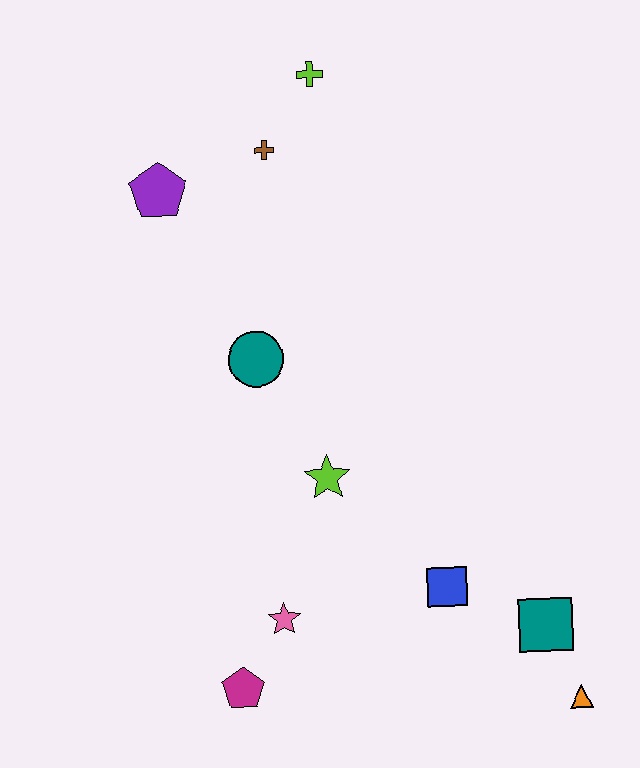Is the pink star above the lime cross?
No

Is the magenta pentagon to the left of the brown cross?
Yes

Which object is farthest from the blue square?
The lime cross is farthest from the blue square.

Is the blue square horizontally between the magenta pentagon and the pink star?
No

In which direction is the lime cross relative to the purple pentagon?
The lime cross is to the right of the purple pentagon.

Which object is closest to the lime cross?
The brown cross is closest to the lime cross.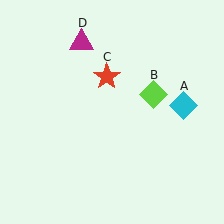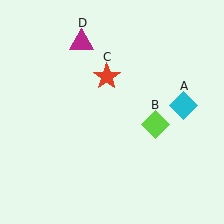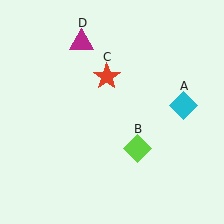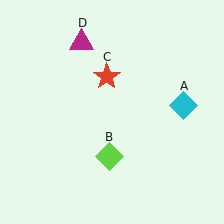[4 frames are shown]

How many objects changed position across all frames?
1 object changed position: lime diamond (object B).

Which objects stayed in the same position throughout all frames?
Cyan diamond (object A) and red star (object C) and magenta triangle (object D) remained stationary.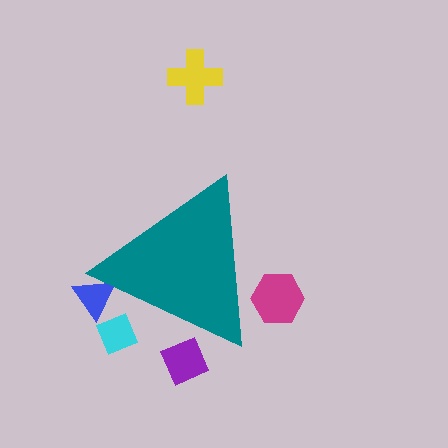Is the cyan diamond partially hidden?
Yes, the cyan diamond is partially hidden behind the teal triangle.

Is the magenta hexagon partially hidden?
Yes, the magenta hexagon is partially hidden behind the teal triangle.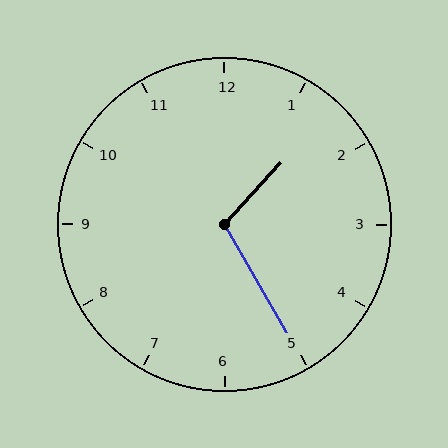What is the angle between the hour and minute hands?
Approximately 108 degrees.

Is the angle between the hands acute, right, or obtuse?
It is obtuse.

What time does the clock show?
1:25.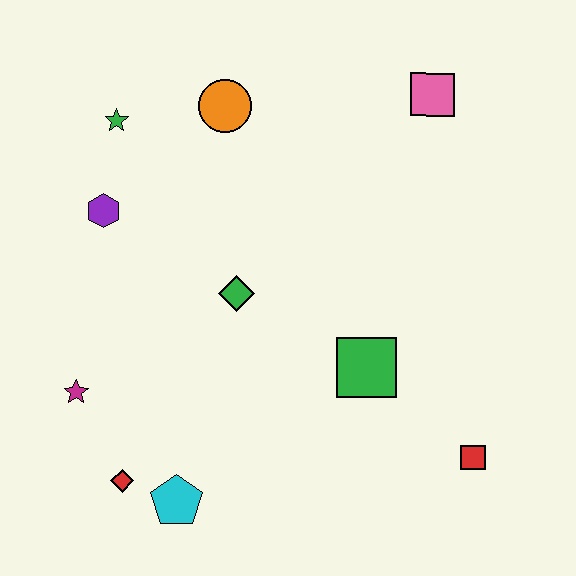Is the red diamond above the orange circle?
No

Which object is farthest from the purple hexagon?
The red square is farthest from the purple hexagon.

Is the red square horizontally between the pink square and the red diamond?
No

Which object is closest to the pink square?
The orange circle is closest to the pink square.